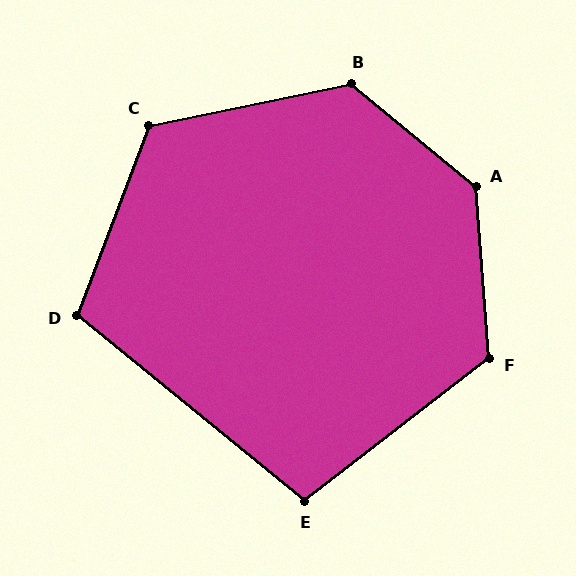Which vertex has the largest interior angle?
A, at approximately 134 degrees.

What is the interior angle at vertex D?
Approximately 108 degrees (obtuse).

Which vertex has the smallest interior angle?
E, at approximately 103 degrees.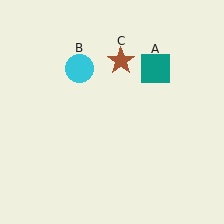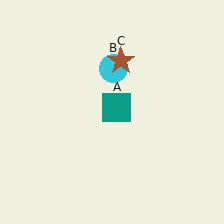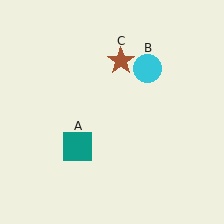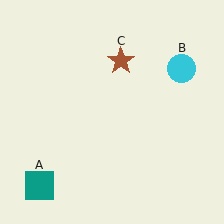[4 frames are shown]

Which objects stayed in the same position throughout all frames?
Brown star (object C) remained stationary.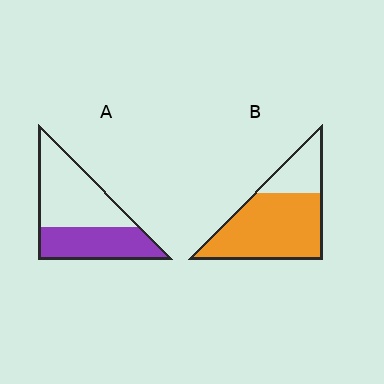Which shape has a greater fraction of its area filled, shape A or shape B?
Shape B.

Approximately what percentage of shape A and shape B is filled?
A is approximately 40% and B is approximately 75%.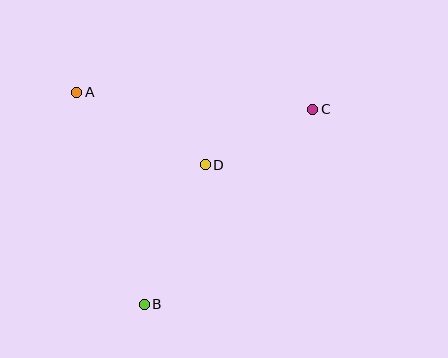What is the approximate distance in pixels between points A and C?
The distance between A and C is approximately 237 pixels.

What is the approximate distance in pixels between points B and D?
The distance between B and D is approximately 152 pixels.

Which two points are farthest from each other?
Points B and C are farthest from each other.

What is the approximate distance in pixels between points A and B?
The distance between A and B is approximately 223 pixels.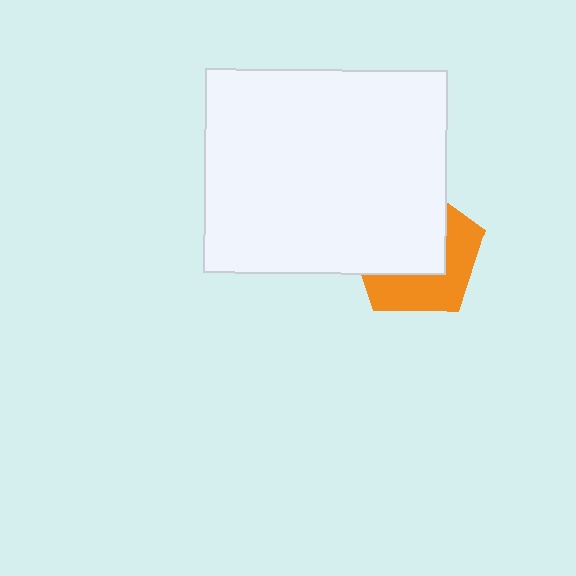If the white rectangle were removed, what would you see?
You would see the complete orange pentagon.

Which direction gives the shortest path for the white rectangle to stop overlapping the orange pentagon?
Moving toward the upper-left gives the shortest separation.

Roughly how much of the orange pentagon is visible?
A small part of it is visible (roughly 44%).